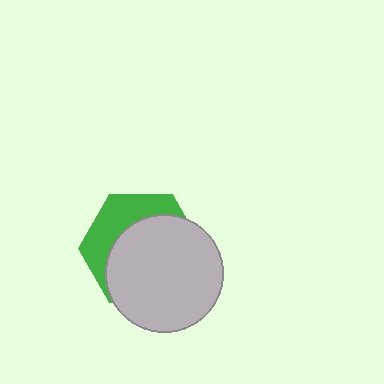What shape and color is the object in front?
The object in front is a light gray circle.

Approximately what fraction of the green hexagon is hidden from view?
Roughly 65% of the green hexagon is hidden behind the light gray circle.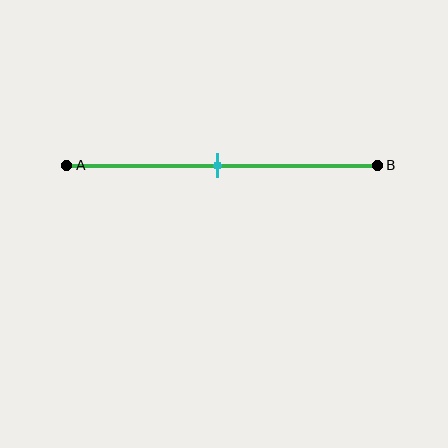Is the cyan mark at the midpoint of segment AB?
Yes, the mark is approximately at the midpoint.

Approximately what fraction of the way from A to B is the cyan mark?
The cyan mark is approximately 50% of the way from A to B.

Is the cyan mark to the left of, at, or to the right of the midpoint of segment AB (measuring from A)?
The cyan mark is approximately at the midpoint of segment AB.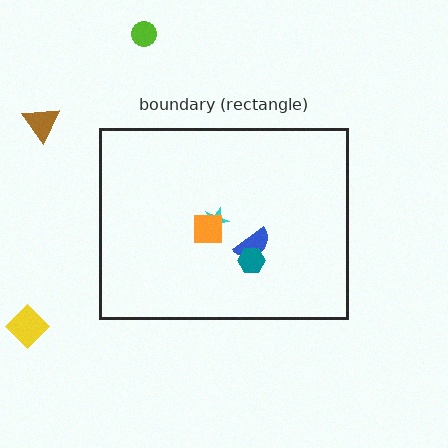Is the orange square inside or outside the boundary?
Inside.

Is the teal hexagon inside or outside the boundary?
Inside.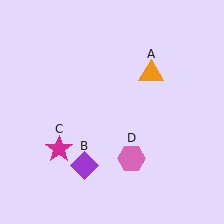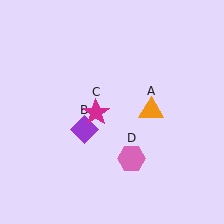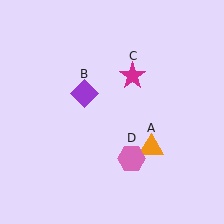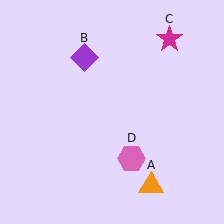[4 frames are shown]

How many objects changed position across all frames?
3 objects changed position: orange triangle (object A), purple diamond (object B), magenta star (object C).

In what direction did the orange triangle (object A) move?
The orange triangle (object A) moved down.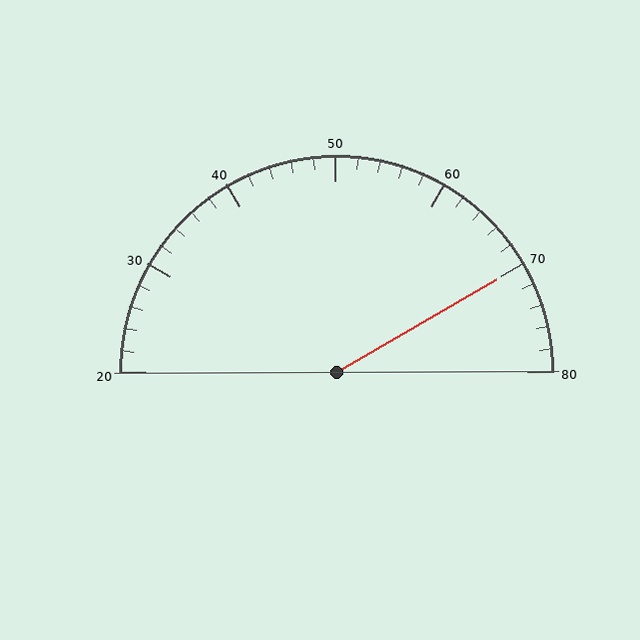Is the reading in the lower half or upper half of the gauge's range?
The reading is in the upper half of the range (20 to 80).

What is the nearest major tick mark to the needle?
The nearest major tick mark is 70.